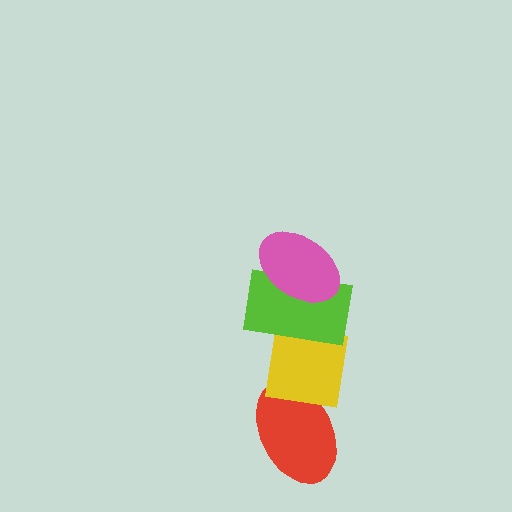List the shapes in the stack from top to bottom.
From top to bottom: the pink ellipse, the lime rectangle, the yellow square, the red ellipse.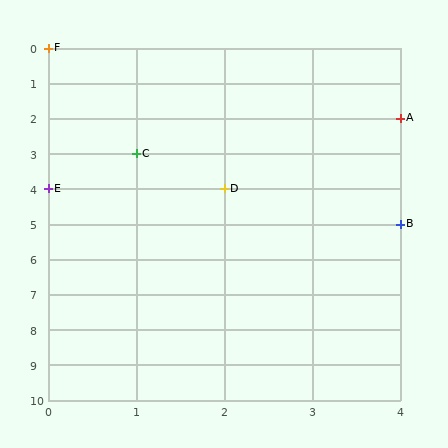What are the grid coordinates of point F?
Point F is at grid coordinates (0, 0).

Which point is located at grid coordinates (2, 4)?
Point D is at (2, 4).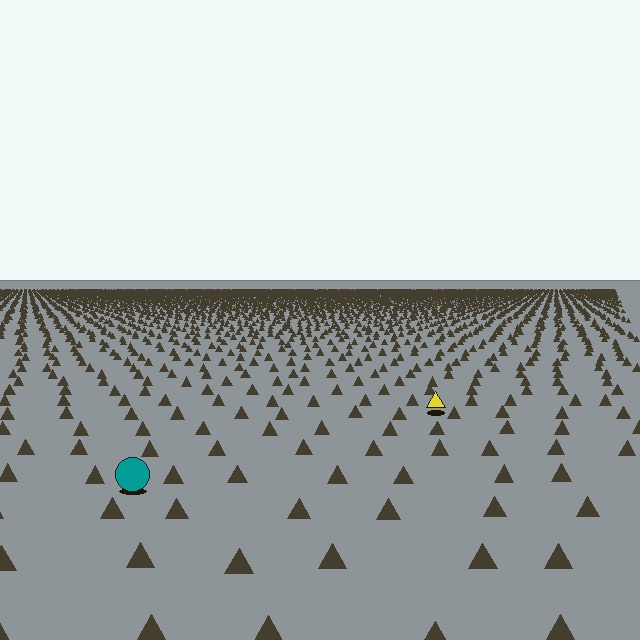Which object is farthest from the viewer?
The yellow triangle is farthest from the viewer. It appears smaller and the ground texture around it is denser.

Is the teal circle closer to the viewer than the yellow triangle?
Yes. The teal circle is closer — you can tell from the texture gradient: the ground texture is coarser near it.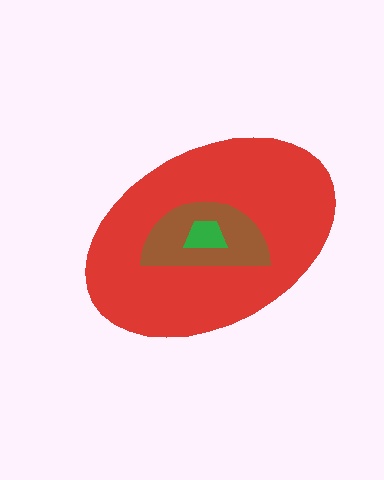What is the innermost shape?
The green trapezoid.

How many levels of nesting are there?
3.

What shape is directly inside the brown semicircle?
The green trapezoid.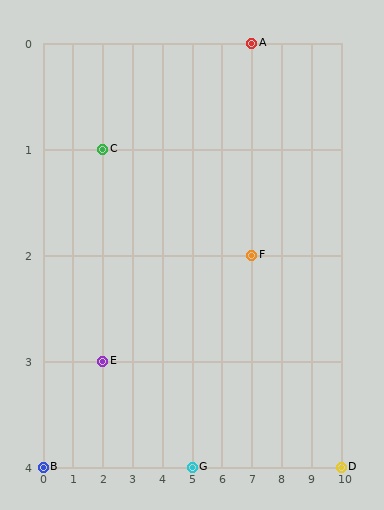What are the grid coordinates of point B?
Point B is at grid coordinates (0, 4).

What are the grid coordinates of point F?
Point F is at grid coordinates (7, 2).